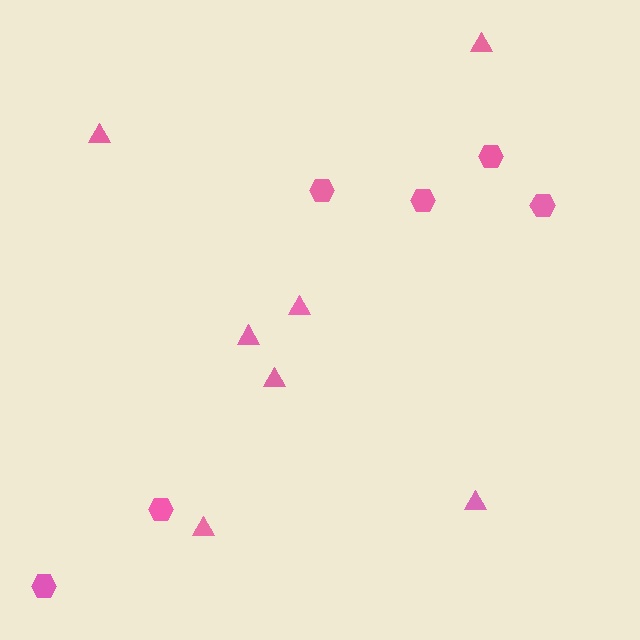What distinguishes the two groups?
There are 2 groups: one group of hexagons (6) and one group of triangles (7).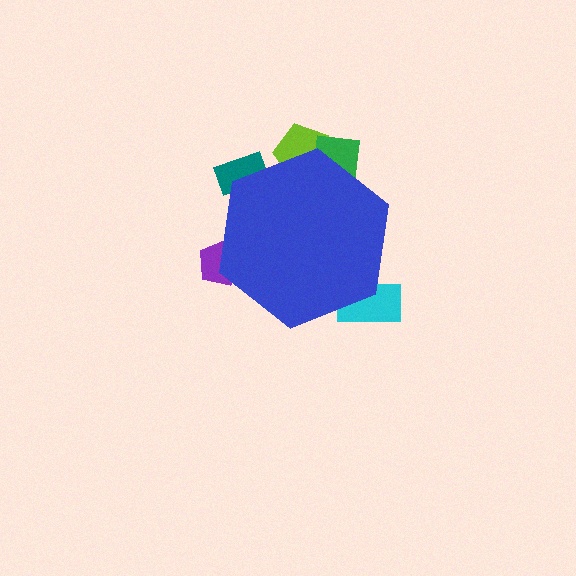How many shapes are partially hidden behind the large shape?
5 shapes are partially hidden.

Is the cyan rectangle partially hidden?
Yes, the cyan rectangle is partially hidden behind the blue hexagon.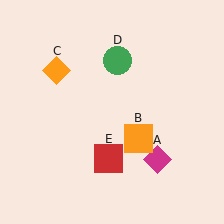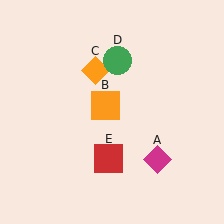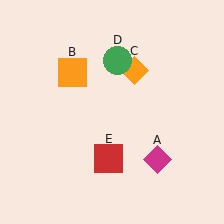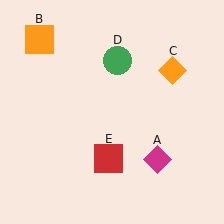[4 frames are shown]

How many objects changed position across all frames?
2 objects changed position: orange square (object B), orange diamond (object C).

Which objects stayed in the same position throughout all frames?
Magenta diamond (object A) and green circle (object D) and red square (object E) remained stationary.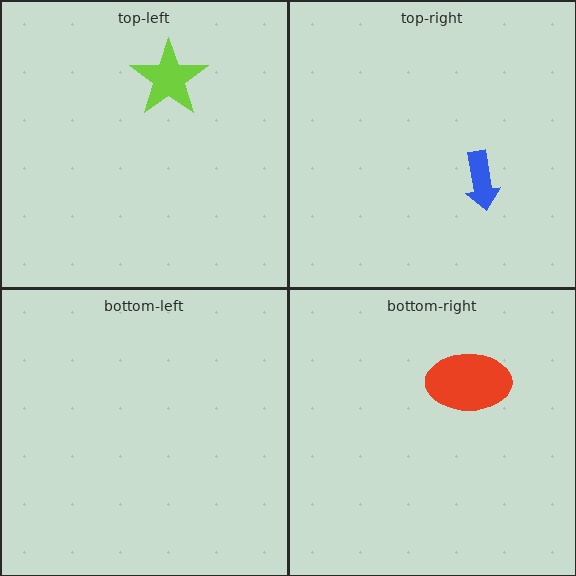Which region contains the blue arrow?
The top-right region.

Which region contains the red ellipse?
The bottom-right region.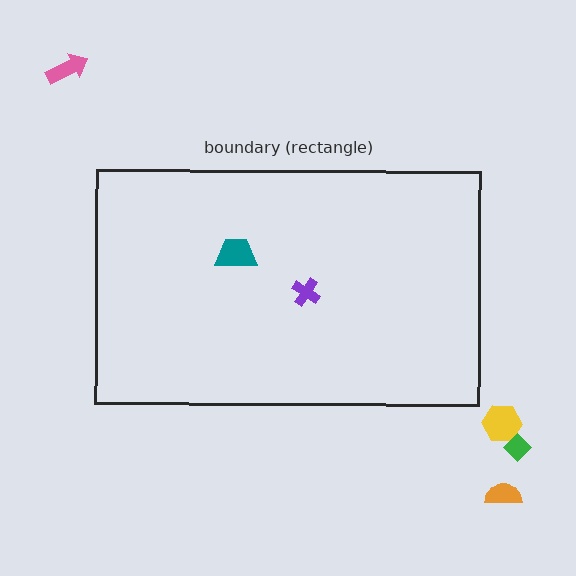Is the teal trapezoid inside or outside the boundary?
Inside.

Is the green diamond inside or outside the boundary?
Outside.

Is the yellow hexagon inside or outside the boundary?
Outside.